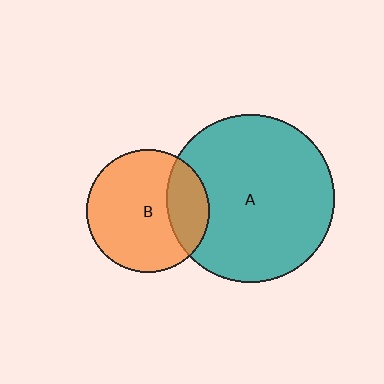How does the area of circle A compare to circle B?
Approximately 1.9 times.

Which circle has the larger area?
Circle A (teal).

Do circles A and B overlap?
Yes.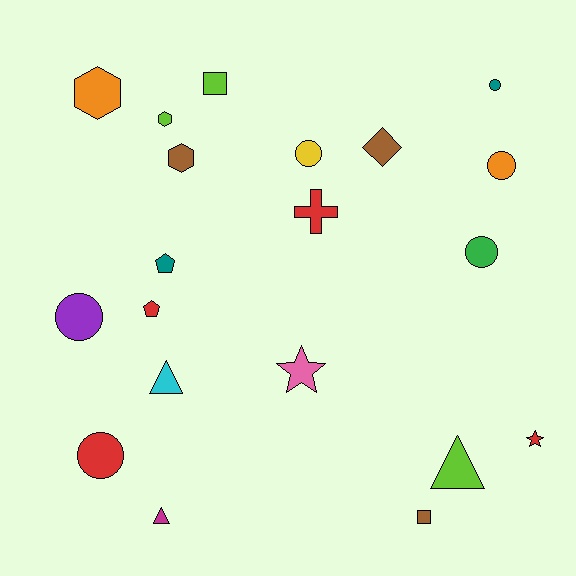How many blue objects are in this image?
There are no blue objects.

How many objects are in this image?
There are 20 objects.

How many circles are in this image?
There are 6 circles.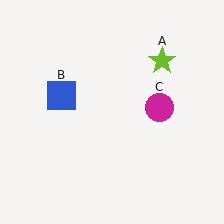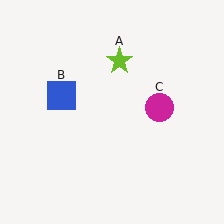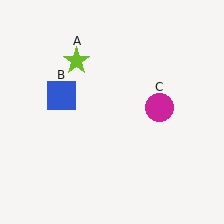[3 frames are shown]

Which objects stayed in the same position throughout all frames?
Blue square (object B) and magenta circle (object C) remained stationary.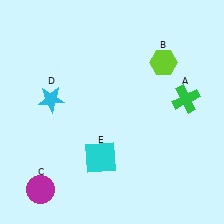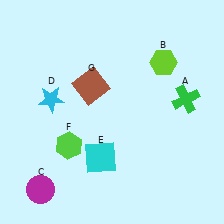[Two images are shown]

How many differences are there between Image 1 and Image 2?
There are 2 differences between the two images.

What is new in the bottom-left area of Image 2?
A lime hexagon (F) was added in the bottom-left area of Image 2.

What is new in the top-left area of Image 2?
A brown square (G) was added in the top-left area of Image 2.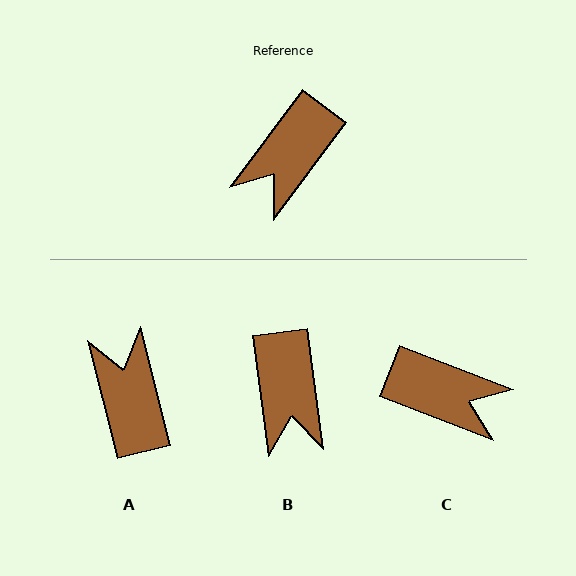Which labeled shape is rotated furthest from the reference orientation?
A, about 129 degrees away.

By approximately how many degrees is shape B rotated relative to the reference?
Approximately 44 degrees counter-clockwise.